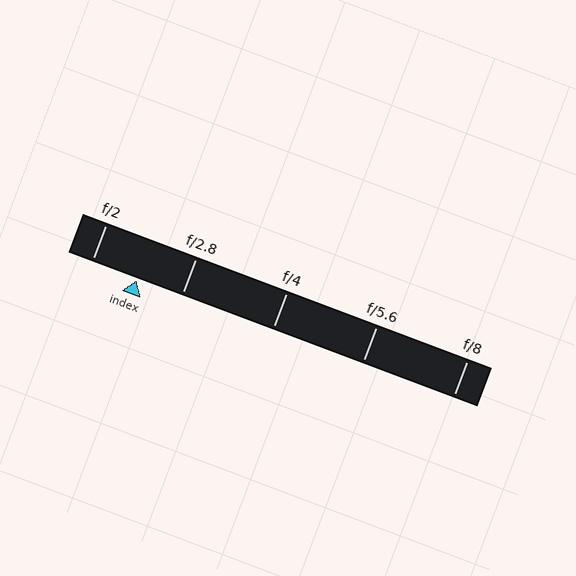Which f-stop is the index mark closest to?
The index mark is closest to f/2.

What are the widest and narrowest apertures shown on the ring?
The widest aperture shown is f/2 and the narrowest is f/8.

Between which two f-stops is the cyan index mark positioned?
The index mark is between f/2 and f/2.8.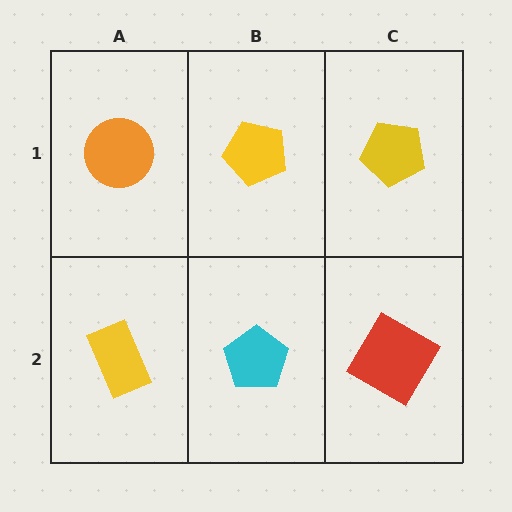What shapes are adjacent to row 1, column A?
A yellow rectangle (row 2, column A), a yellow pentagon (row 1, column B).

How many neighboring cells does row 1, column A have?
2.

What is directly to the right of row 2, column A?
A cyan pentagon.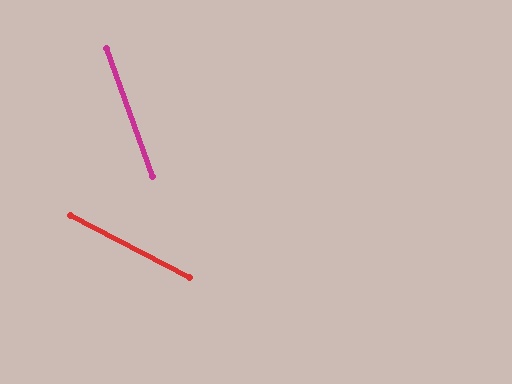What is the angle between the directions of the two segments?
Approximately 43 degrees.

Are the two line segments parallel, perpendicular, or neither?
Neither parallel nor perpendicular — they differ by about 43°.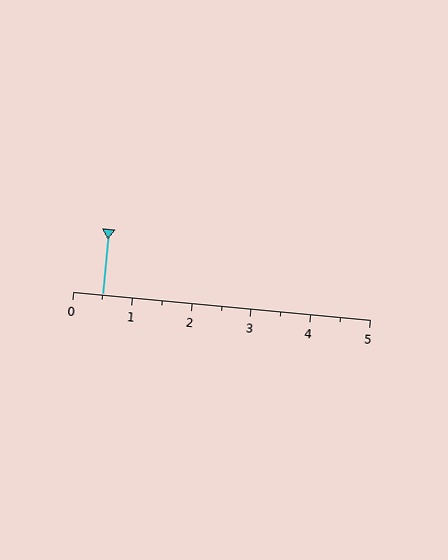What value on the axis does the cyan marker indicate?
The marker indicates approximately 0.5.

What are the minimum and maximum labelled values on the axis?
The axis runs from 0 to 5.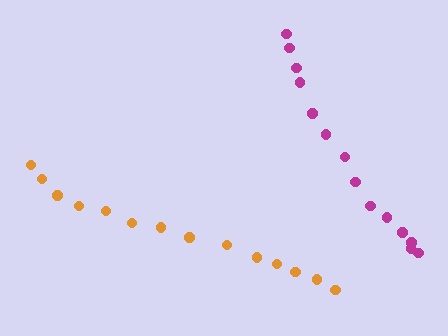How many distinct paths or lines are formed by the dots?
There are 2 distinct paths.